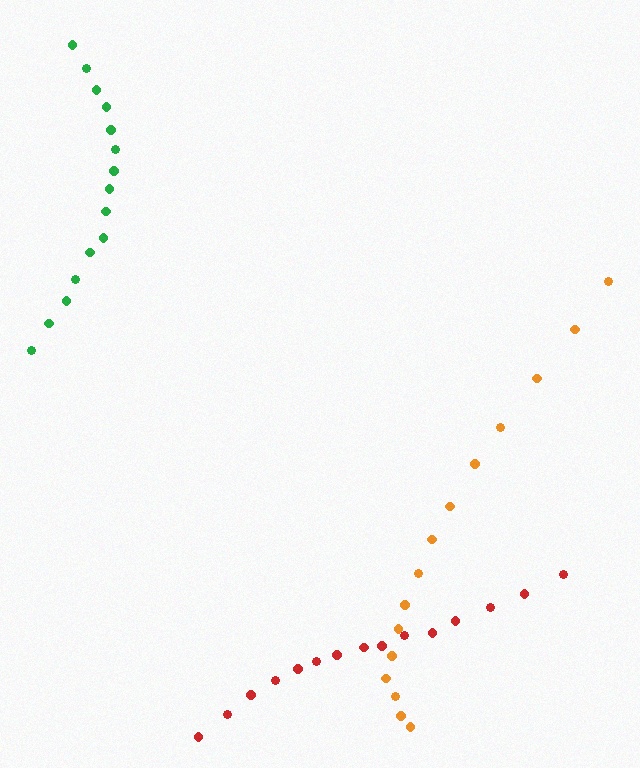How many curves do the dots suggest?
There are 3 distinct paths.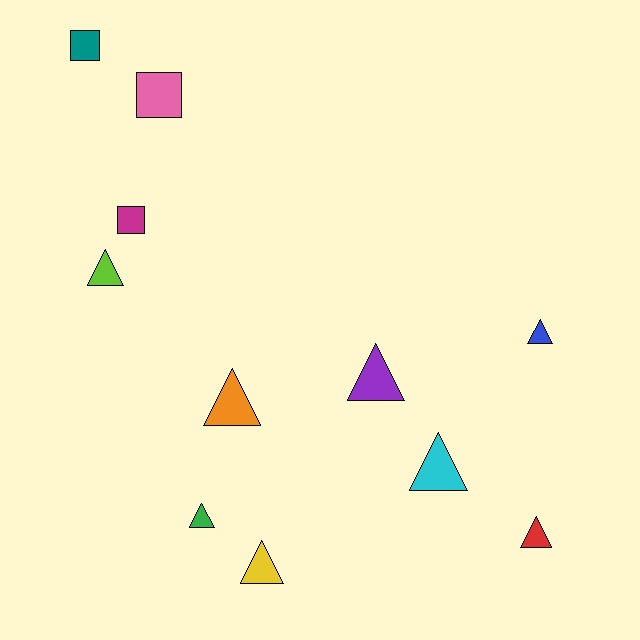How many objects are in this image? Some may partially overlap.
There are 11 objects.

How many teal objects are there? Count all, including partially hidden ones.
There is 1 teal object.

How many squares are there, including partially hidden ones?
There are 3 squares.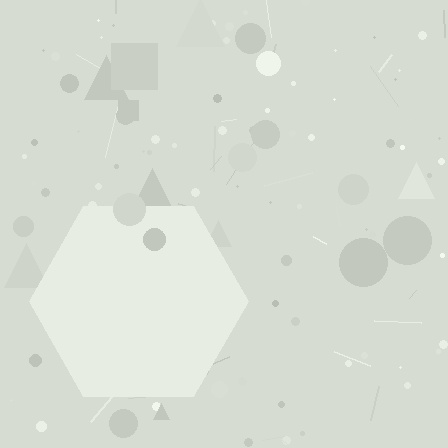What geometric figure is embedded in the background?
A hexagon is embedded in the background.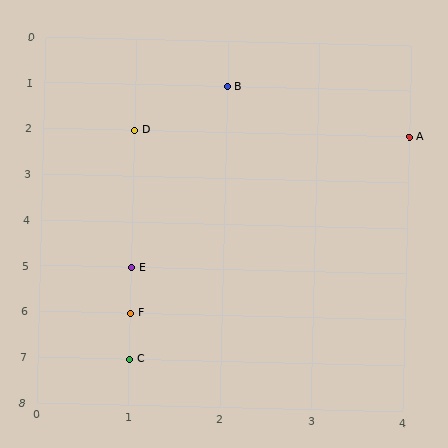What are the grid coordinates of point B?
Point B is at grid coordinates (2, 1).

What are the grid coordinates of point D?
Point D is at grid coordinates (1, 2).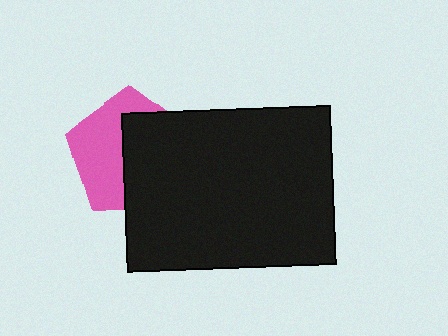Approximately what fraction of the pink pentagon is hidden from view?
Roughly 52% of the pink pentagon is hidden behind the black rectangle.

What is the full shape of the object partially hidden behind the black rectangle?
The partially hidden object is a pink pentagon.